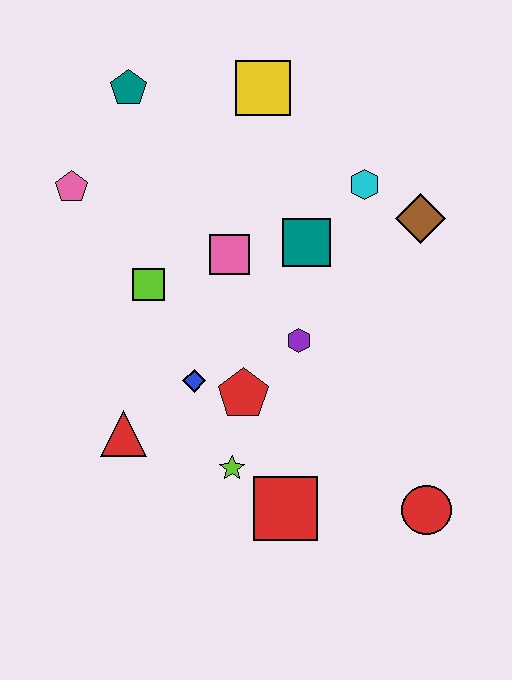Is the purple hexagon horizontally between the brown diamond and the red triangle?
Yes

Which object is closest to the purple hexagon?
The red pentagon is closest to the purple hexagon.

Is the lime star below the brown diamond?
Yes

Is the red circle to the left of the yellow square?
No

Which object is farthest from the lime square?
The red circle is farthest from the lime square.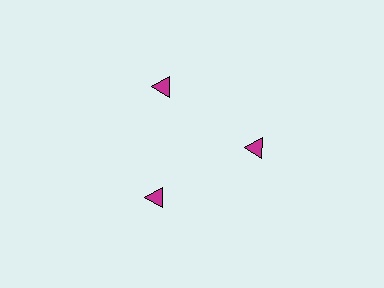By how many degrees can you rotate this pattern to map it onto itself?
The pattern maps onto itself every 120 degrees of rotation.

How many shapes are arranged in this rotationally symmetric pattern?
There are 3 shapes, arranged in 3 groups of 1.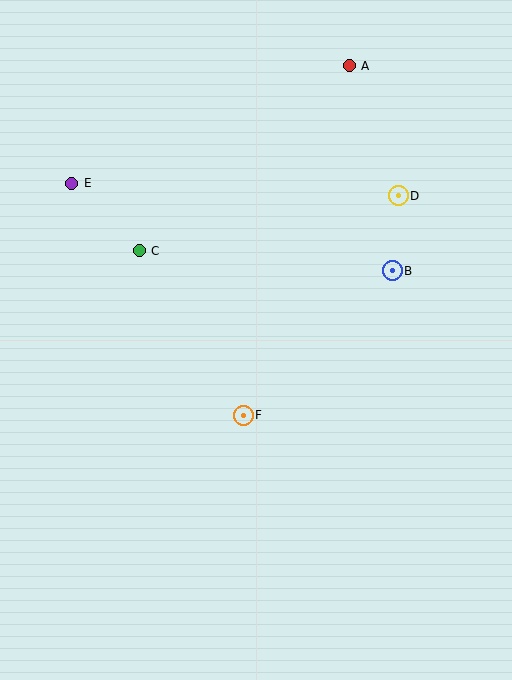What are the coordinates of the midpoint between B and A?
The midpoint between B and A is at (371, 168).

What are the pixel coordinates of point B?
Point B is at (392, 271).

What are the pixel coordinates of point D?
Point D is at (398, 196).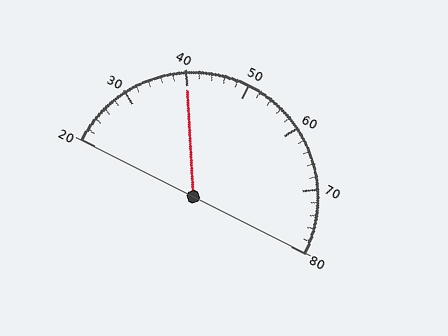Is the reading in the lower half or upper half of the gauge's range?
The reading is in the lower half of the range (20 to 80).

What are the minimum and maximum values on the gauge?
The gauge ranges from 20 to 80.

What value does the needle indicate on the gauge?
The needle indicates approximately 40.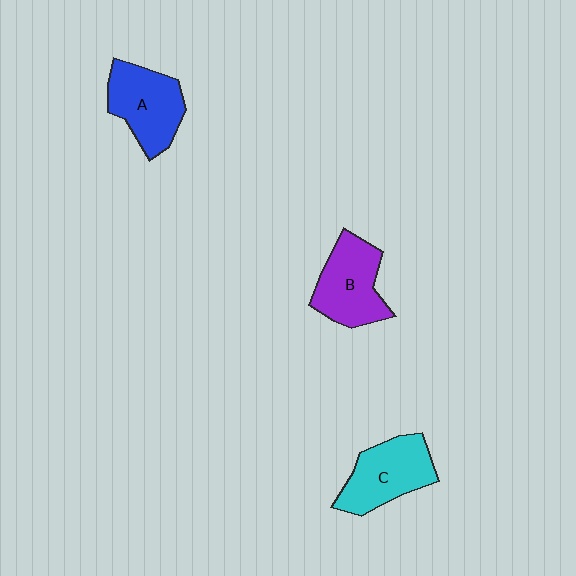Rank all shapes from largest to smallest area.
From largest to smallest: A (blue), C (cyan), B (purple).